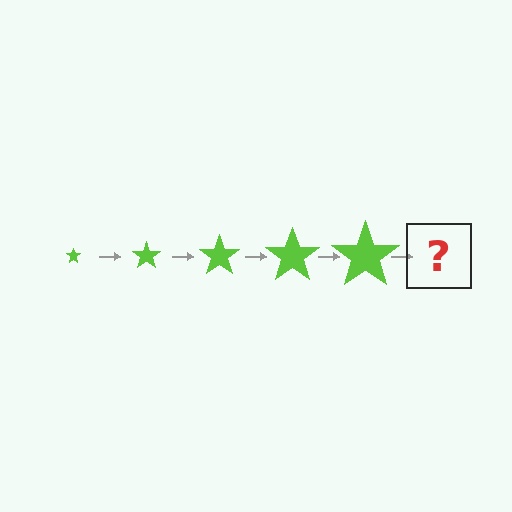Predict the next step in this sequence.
The next step is a lime star, larger than the previous one.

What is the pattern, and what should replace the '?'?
The pattern is that the star gets progressively larger each step. The '?' should be a lime star, larger than the previous one.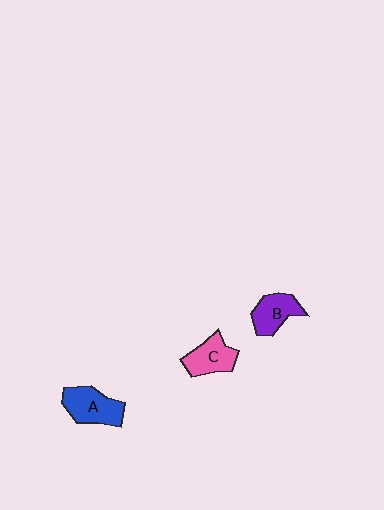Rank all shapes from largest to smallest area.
From largest to smallest: A (blue), C (pink), B (purple).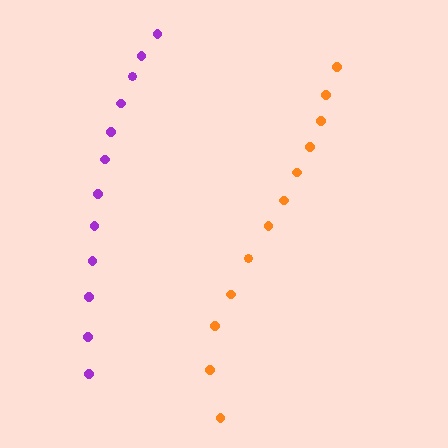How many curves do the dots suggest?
There are 2 distinct paths.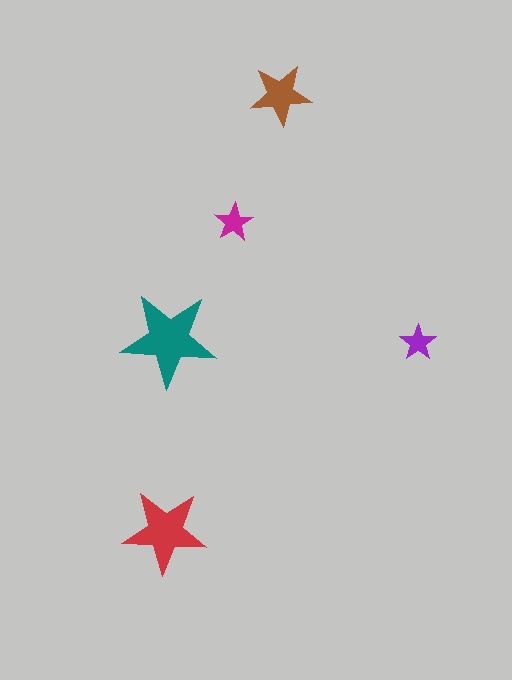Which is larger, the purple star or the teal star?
The teal one.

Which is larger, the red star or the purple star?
The red one.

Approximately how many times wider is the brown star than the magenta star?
About 1.5 times wider.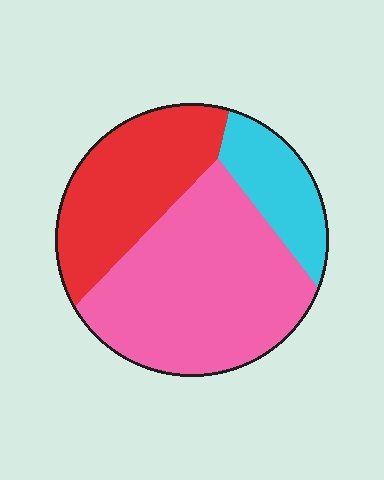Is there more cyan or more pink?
Pink.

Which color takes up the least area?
Cyan, at roughly 15%.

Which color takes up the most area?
Pink, at roughly 55%.